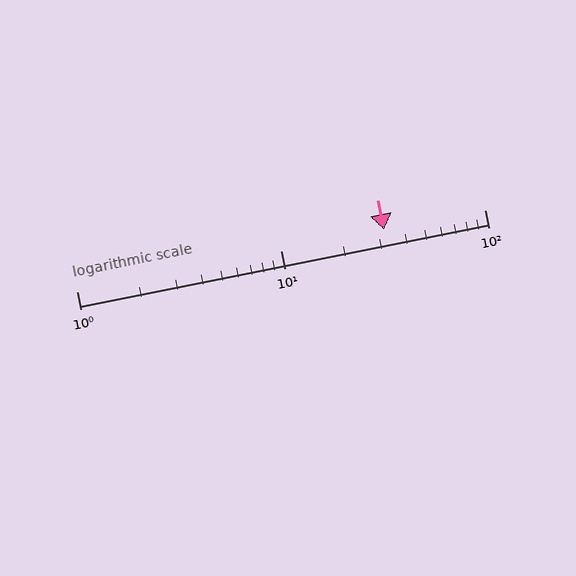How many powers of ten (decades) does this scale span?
The scale spans 2 decades, from 1 to 100.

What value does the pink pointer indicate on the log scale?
The pointer indicates approximately 32.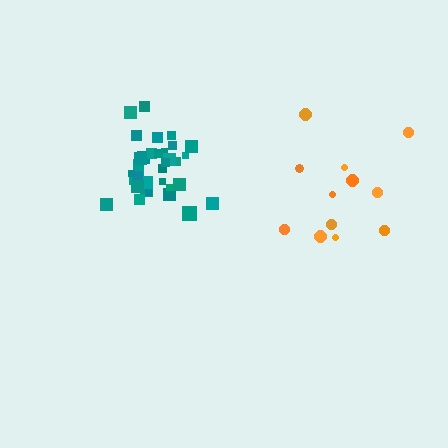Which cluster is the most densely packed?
Teal.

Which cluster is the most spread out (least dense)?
Orange.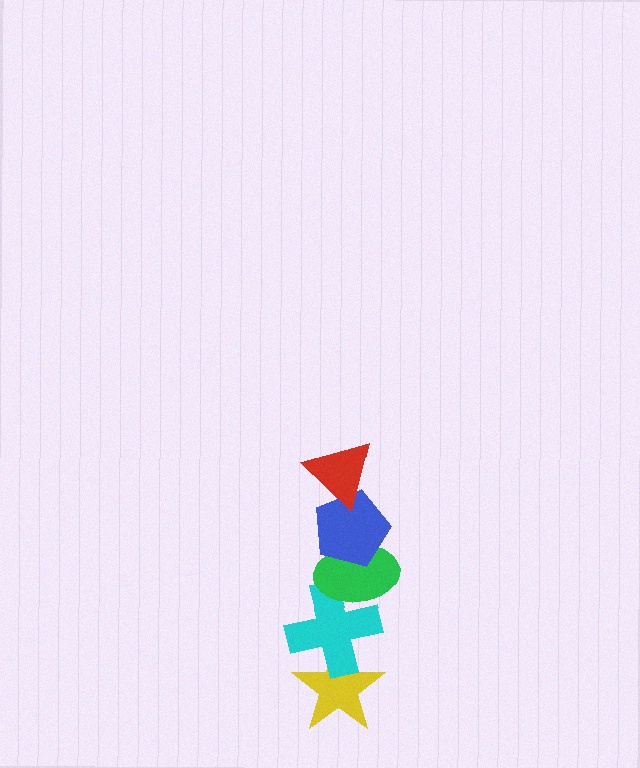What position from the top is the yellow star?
The yellow star is 5th from the top.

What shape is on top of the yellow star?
The cyan cross is on top of the yellow star.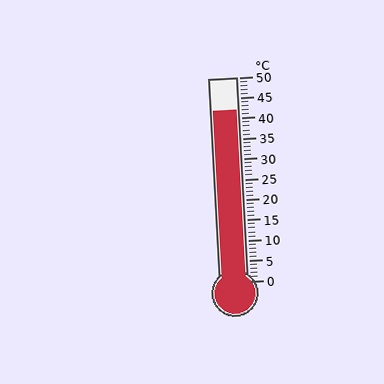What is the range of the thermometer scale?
The thermometer scale ranges from 0°C to 50°C.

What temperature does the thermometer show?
The thermometer shows approximately 42°C.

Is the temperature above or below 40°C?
The temperature is above 40°C.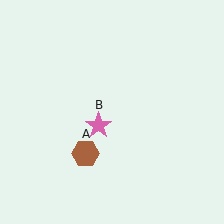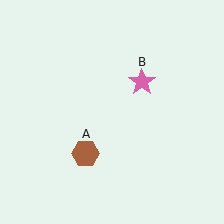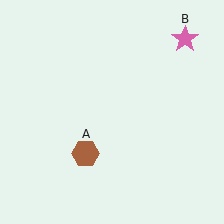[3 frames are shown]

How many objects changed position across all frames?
1 object changed position: pink star (object B).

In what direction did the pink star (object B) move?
The pink star (object B) moved up and to the right.